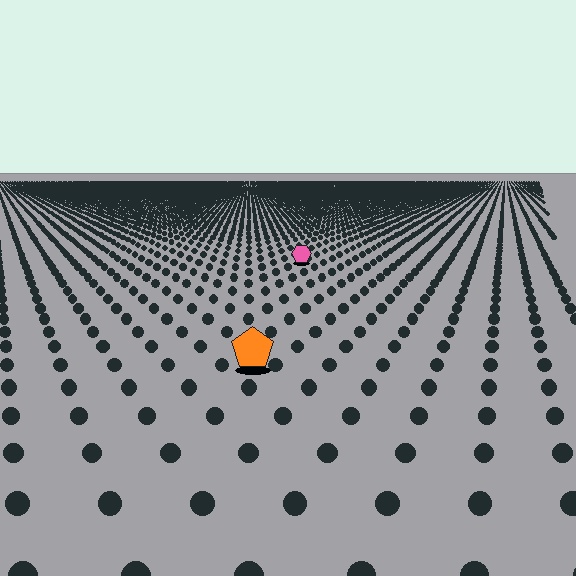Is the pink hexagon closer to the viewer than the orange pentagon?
No. The orange pentagon is closer — you can tell from the texture gradient: the ground texture is coarser near it.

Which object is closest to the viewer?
The orange pentagon is closest. The texture marks near it are larger and more spread out.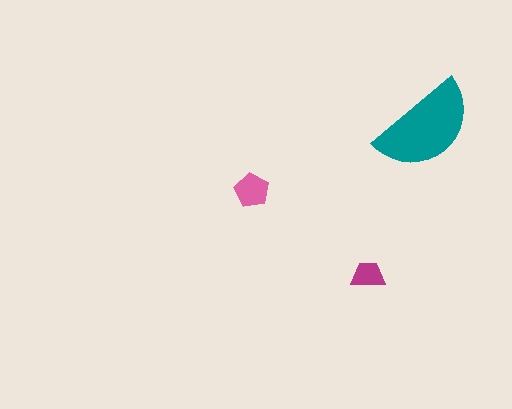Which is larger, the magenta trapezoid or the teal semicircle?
The teal semicircle.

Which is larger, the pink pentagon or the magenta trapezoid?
The pink pentagon.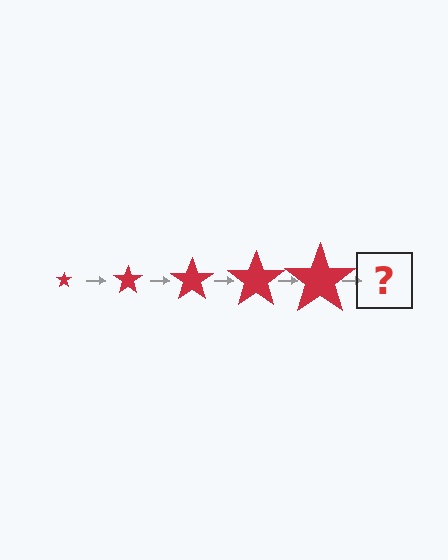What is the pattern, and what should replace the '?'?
The pattern is that the star gets progressively larger each step. The '?' should be a red star, larger than the previous one.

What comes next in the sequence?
The next element should be a red star, larger than the previous one.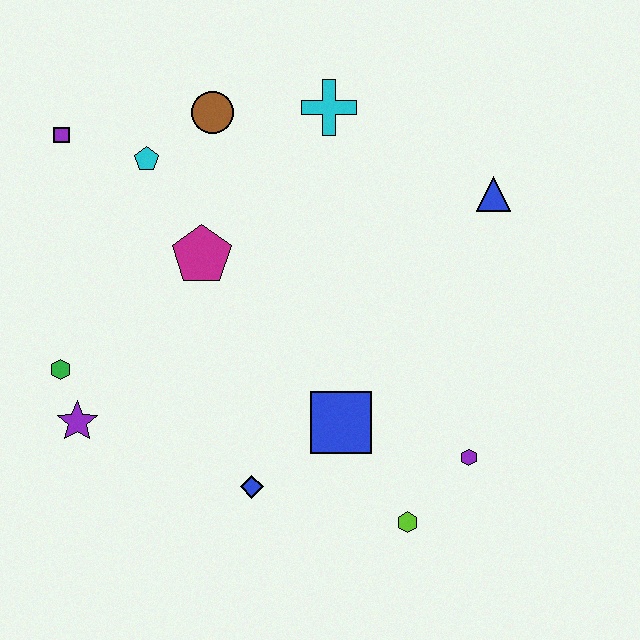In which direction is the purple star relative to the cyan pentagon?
The purple star is below the cyan pentagon.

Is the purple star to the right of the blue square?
No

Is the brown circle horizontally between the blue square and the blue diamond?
No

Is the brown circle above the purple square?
Yes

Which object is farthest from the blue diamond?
The purple square is farthest from the blue diamond.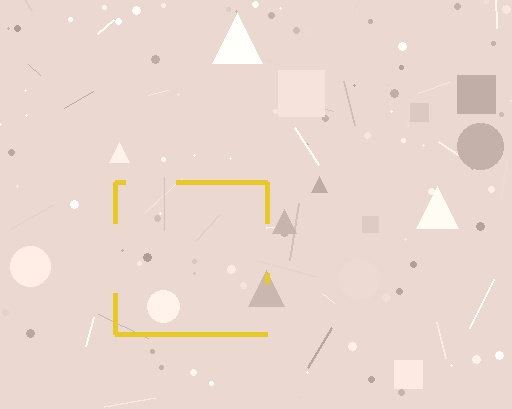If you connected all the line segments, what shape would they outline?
They would outline a square.